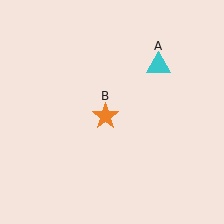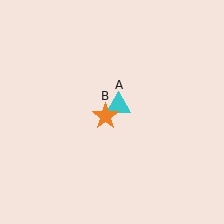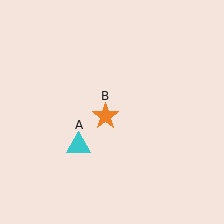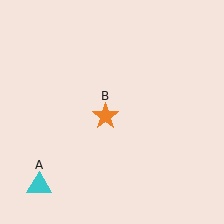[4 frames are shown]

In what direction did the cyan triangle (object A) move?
The cyan triangle (object A) moved down and to the left.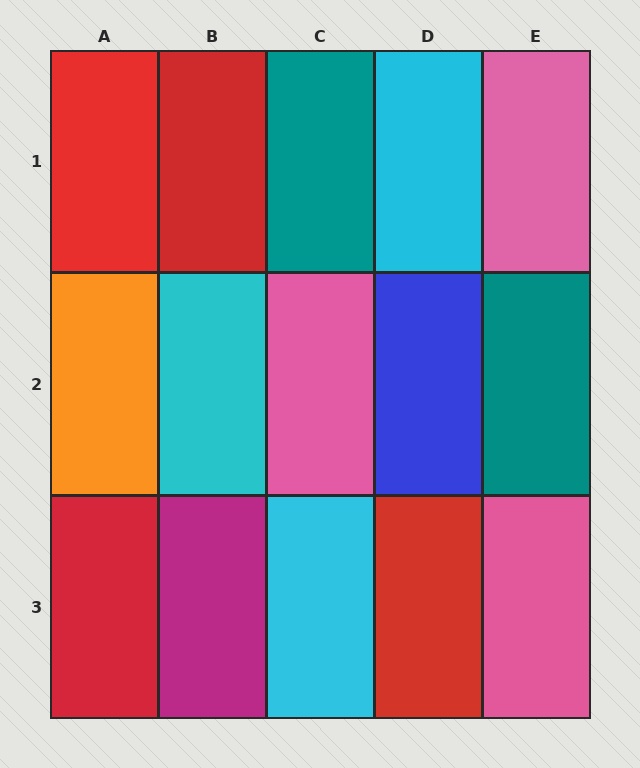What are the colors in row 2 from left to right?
Orange, cyan, pink, blue, teal.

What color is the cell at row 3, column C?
Cyan.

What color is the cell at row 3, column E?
Pink.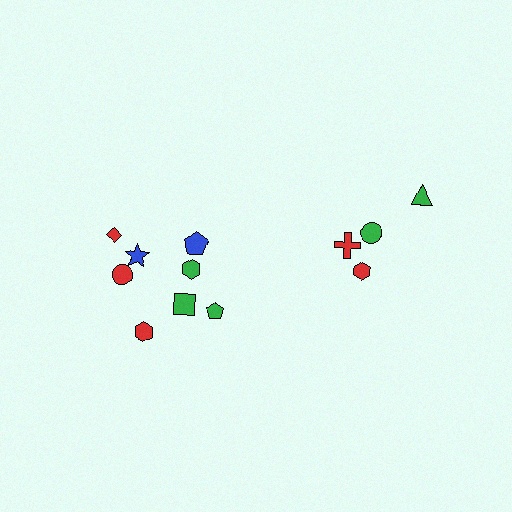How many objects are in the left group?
There are 8 objects.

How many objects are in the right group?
There are 4 objects.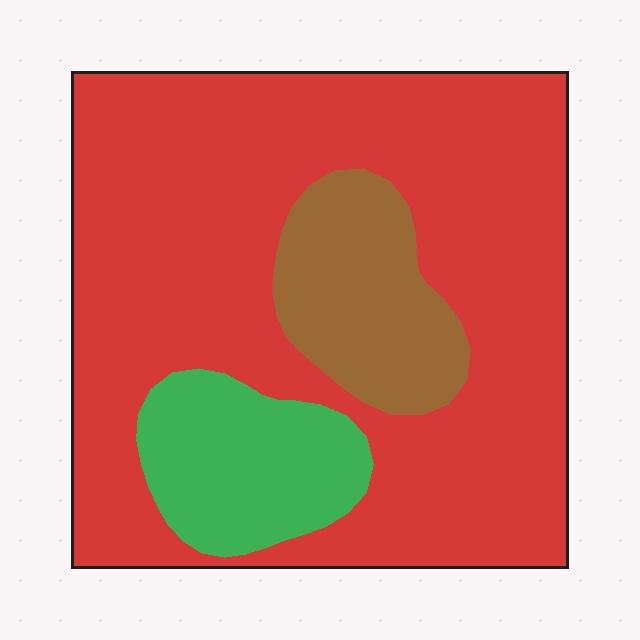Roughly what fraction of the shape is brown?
Brown takes up about one eighth (1/8) of the shape.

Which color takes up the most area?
Red, at roughly 75%.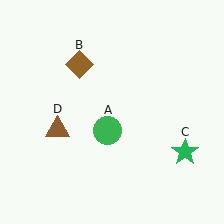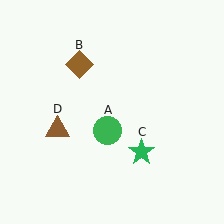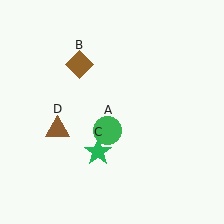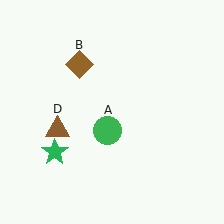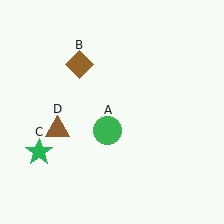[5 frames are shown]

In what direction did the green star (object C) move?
The green star (object C) moved left.